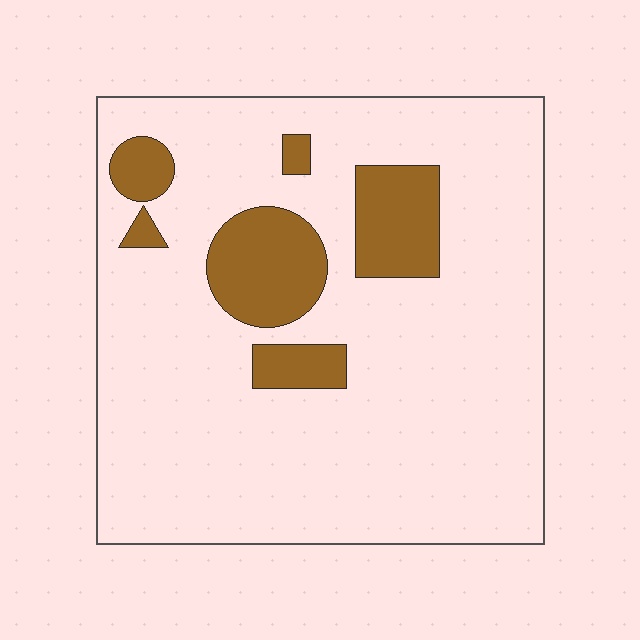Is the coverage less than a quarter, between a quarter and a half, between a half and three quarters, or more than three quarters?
Less than a quarter.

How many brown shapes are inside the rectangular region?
6.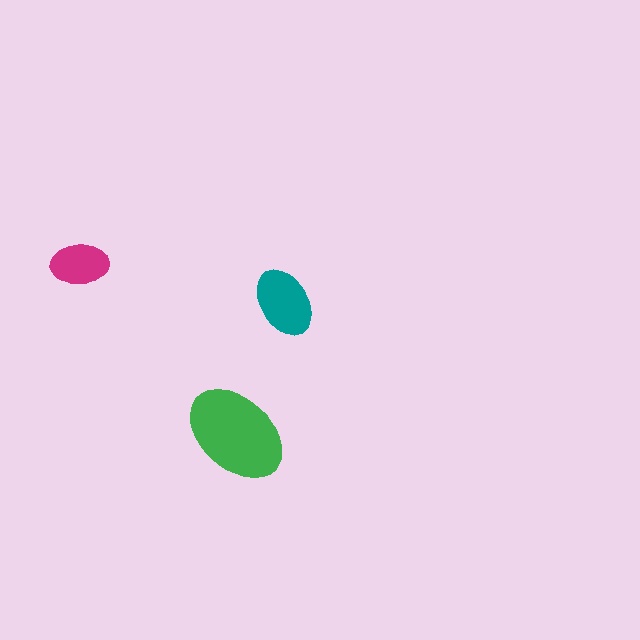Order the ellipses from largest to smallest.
the green one, the teal one, the magenta one.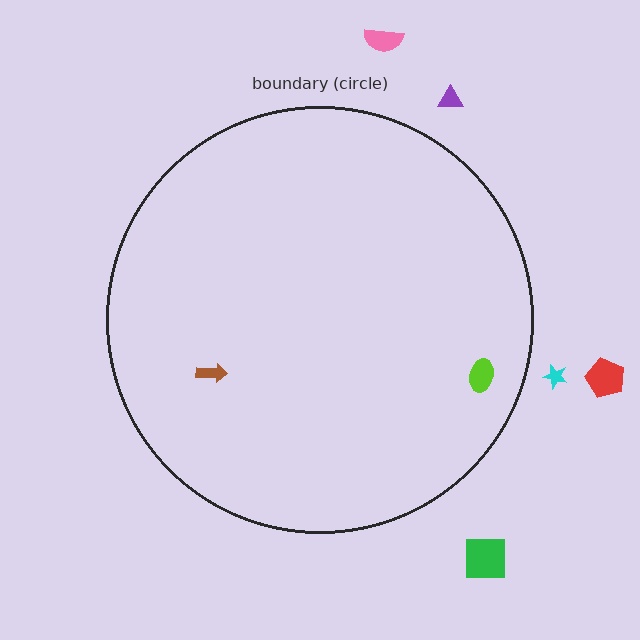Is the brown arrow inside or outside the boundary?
Inside.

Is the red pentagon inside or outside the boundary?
Outside.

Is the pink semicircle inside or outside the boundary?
Outside.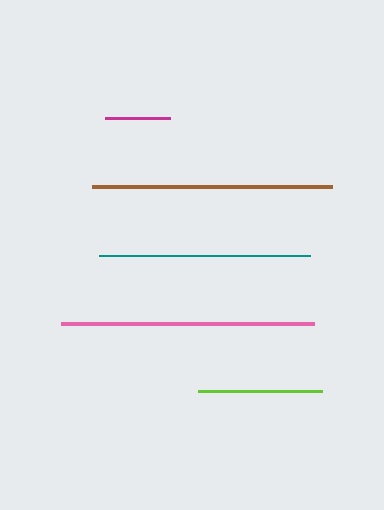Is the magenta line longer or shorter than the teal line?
The teal line is longer than the magenta line.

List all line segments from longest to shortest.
From longest to shortest: pink, brown, teal, lime, magenta.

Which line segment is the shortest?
The magenta line is the shortest at approximately 65 pixels.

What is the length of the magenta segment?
The magenta segment is approximately 65 pixels long.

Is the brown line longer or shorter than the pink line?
The pink line is longer than the brown line.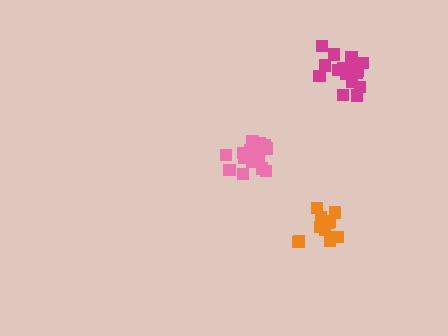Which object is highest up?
The magenta cluster is topmost.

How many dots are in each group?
Group 1: 16 dots, Group 2: 13 dots, Group 3: 16 dots (45 total).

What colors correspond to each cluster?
The clusters are colored: pink, orange, magenta.